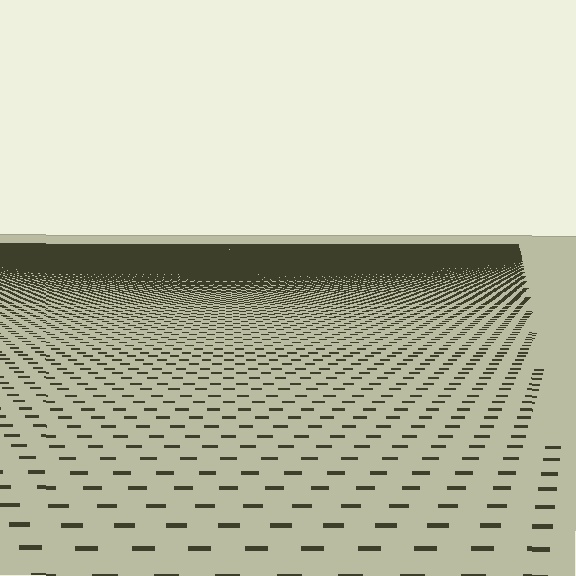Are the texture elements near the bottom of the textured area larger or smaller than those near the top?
Larger. Near the bottom, elements are closer to the viewer and appear at a bigger on-screen size.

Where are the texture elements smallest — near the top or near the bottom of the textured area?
Near the top.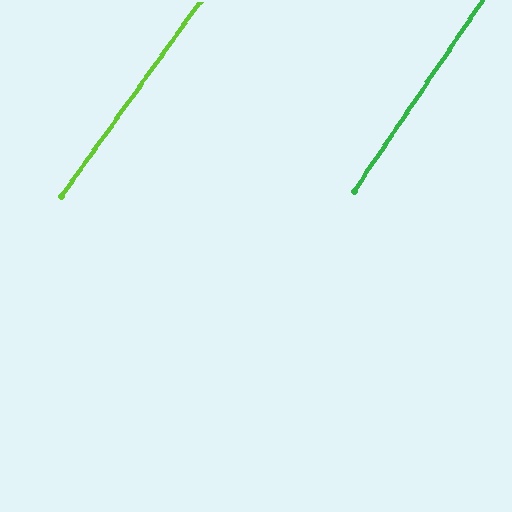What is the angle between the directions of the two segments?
Approximately 1 degree.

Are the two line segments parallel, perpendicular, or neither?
Parallel — their directions differ by only 1.5°.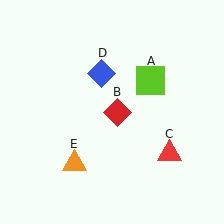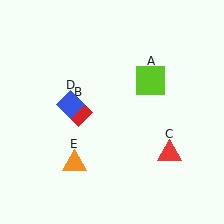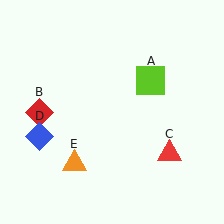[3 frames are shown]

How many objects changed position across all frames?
2 objects changed position: red diamond (object B), blue diamond (object D).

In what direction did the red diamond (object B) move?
The red diamond (object B) moved left.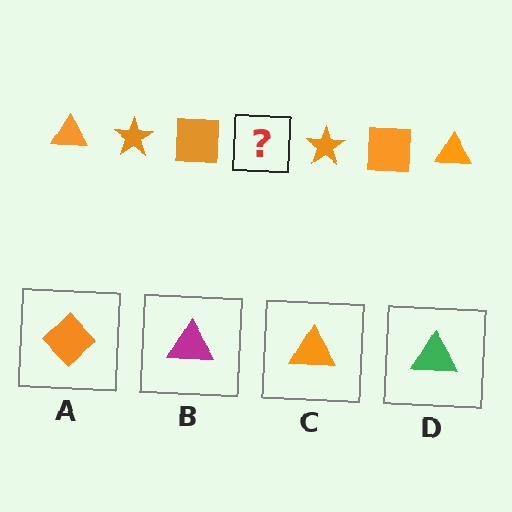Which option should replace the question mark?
Option C.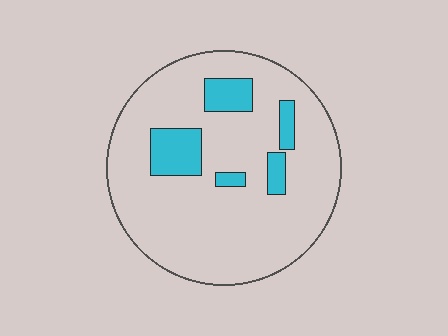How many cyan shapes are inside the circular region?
5.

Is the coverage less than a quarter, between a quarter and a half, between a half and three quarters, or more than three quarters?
Less than a quarter.